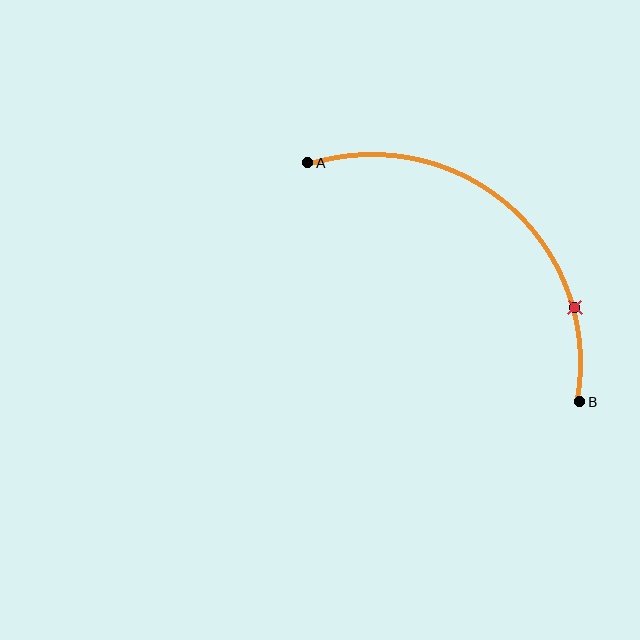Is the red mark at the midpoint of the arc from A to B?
No. The red mark lies on the arc but is closer to endpoint B. The arc midpoint would be at the point on the curve equidistant along the arc from both A and B.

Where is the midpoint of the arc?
The arc midpoint is the point on the curve farthest from the straight line joining A and B. It sits above and to the right of that line.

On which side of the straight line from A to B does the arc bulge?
The arc bulges above and to the right of the straight line connecting A and B.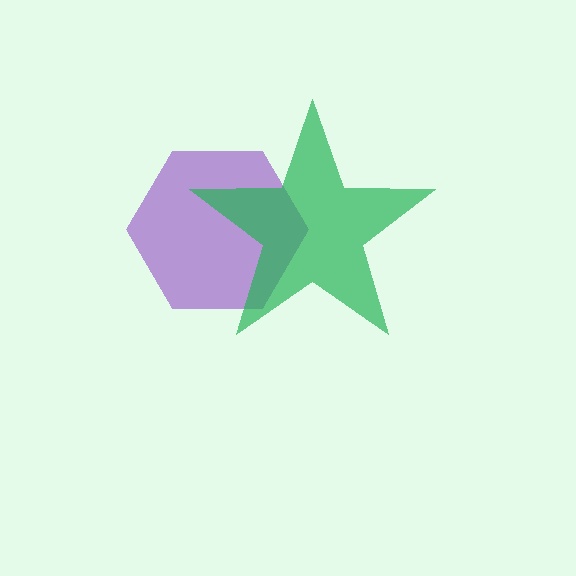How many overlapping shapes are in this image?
There are 2 overlapping shapes in the image.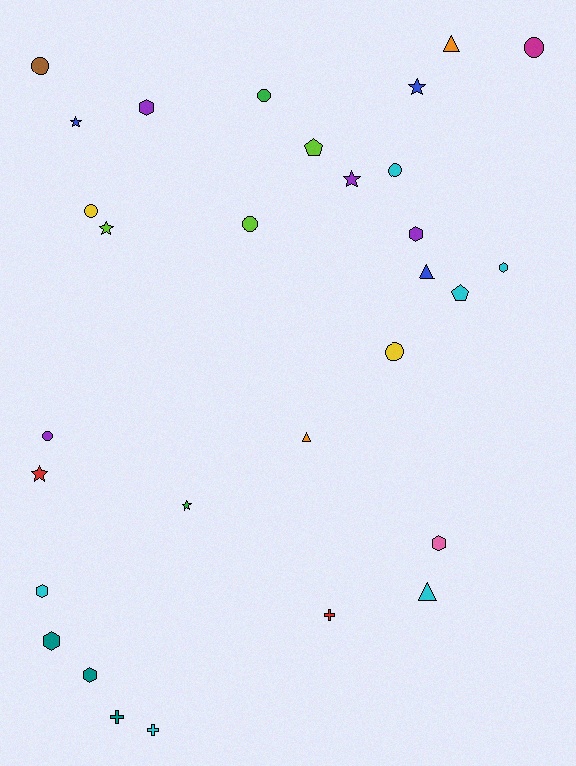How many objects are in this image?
There are 30 objects.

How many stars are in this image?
There are 6 stars.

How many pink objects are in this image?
There is 1 pink object.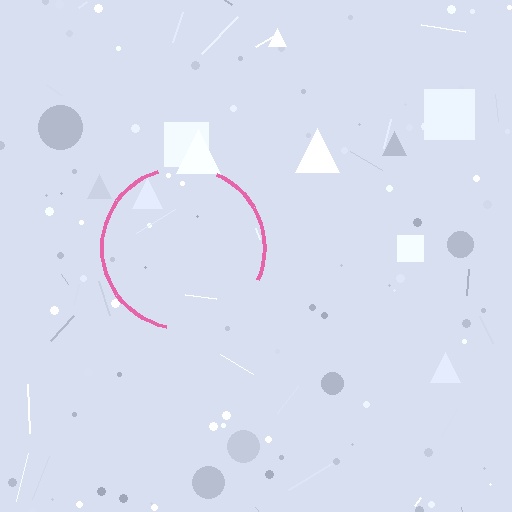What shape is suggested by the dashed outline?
The dashed outline suggests a circle.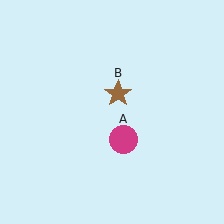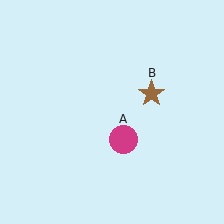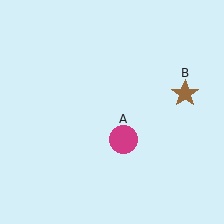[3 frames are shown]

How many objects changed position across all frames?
1 object changed position: brown star (object B).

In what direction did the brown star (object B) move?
The brown star (object B) moved right.